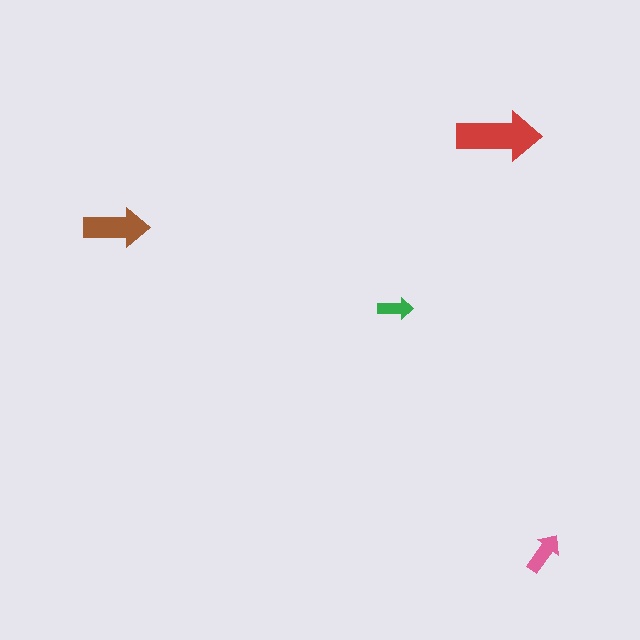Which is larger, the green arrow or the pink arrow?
The pink one.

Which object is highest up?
The red arrow is topmost.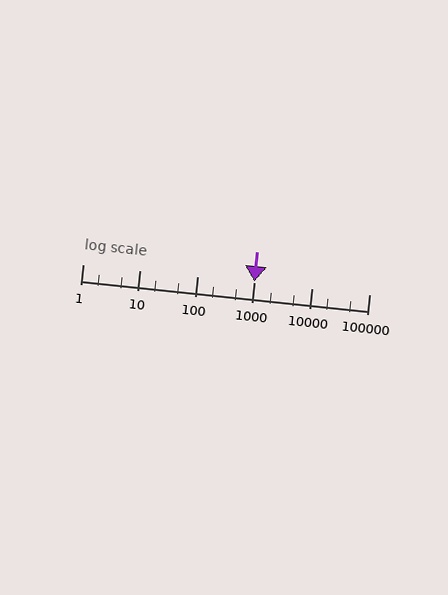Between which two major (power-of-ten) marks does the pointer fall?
The pointer is between 100 and 1000.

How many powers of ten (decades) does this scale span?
The scale spans 5 decades, from 1 to 100000.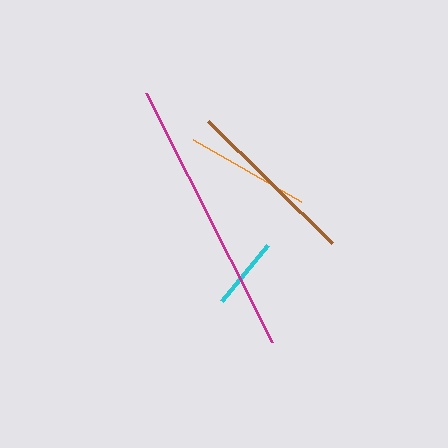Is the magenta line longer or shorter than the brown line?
The magenta line is longer than the brown line.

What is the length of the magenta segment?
The magenta segment is approximately 279 pixels long.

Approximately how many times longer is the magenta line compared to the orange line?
The magenta line is approximately 2.2 times the length of the orange line.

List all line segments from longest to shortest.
From longest to shortest: magenta, brown, orange, cyan.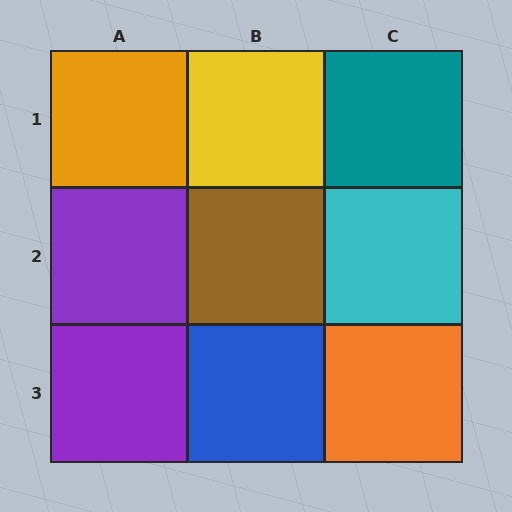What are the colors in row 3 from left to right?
Purple, blue, orange.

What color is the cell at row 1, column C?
Teal.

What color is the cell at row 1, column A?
Orange.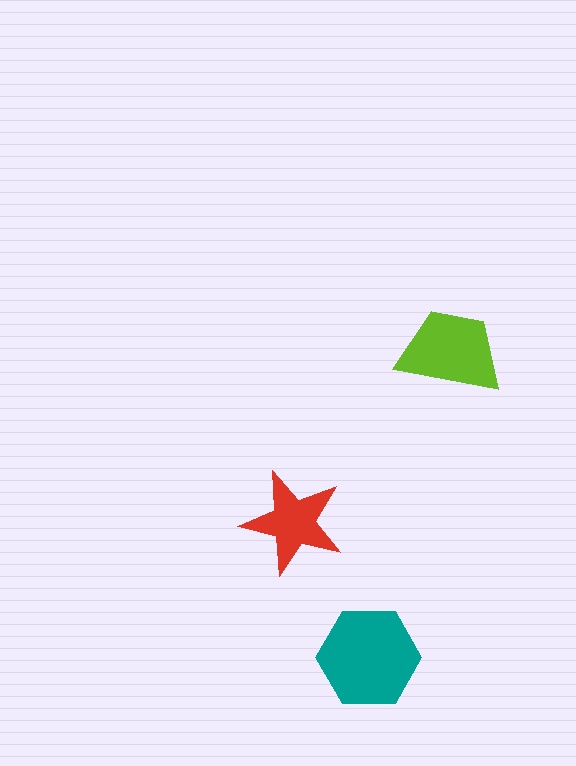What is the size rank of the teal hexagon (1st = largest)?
1st.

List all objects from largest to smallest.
The teal hexagon, the lime trapezoid, the red star.